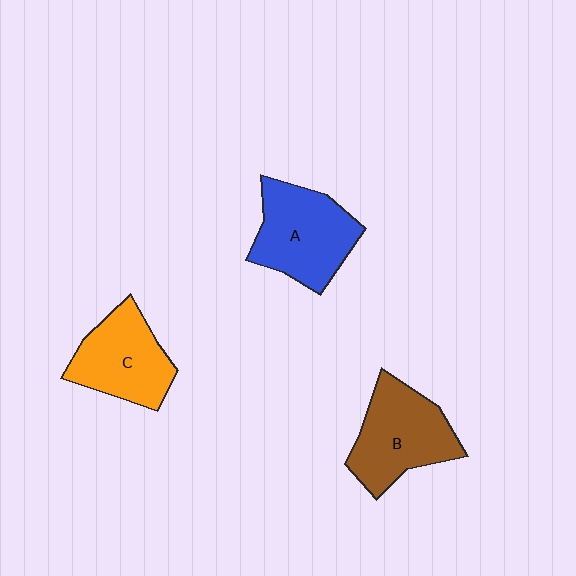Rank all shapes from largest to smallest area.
From largest to smallest: A (blue), B (brown), C (orange).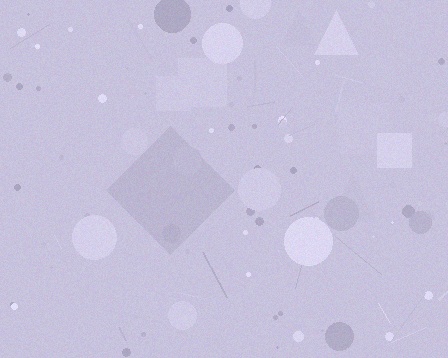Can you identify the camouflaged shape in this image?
The camouflaged shape is a diamond.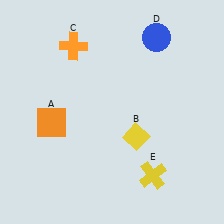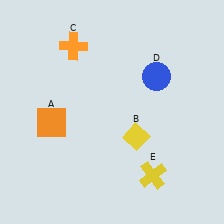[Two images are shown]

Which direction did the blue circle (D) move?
The blue circle (D) moved down.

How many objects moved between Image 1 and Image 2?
1 object moved between the two images.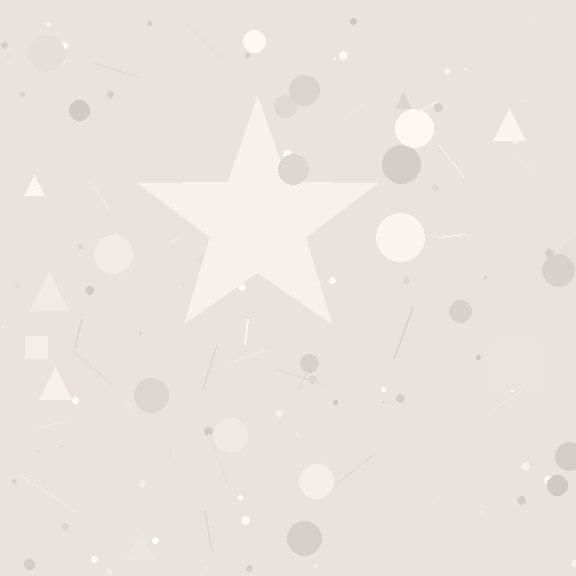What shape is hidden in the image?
A star is hidden in the image.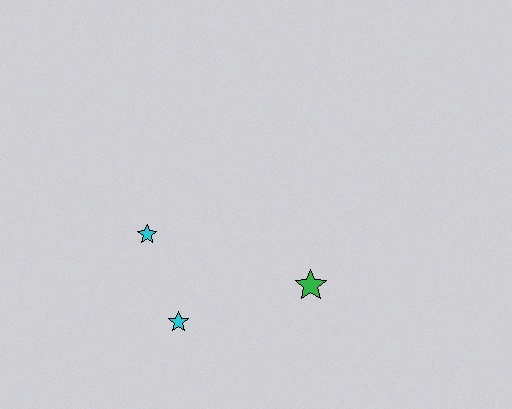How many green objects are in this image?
There is 1 green object.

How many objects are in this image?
There are 3 objects.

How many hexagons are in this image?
There are no hexagons.